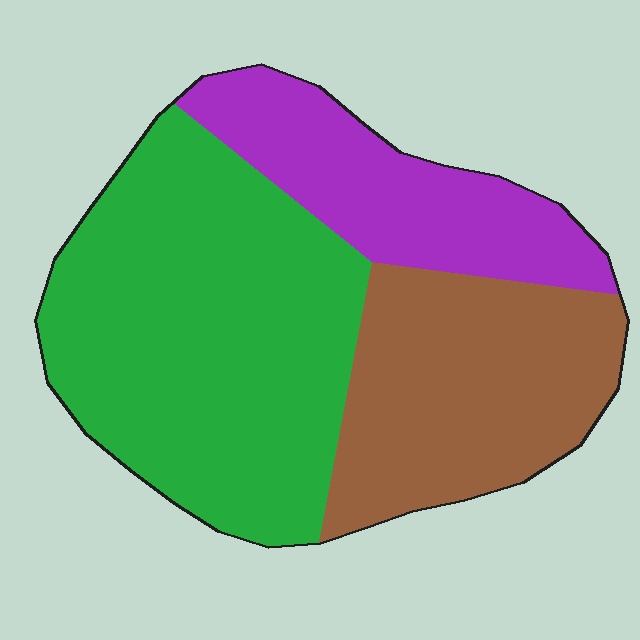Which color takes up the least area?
Purple, at roughly 20%.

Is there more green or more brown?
Green.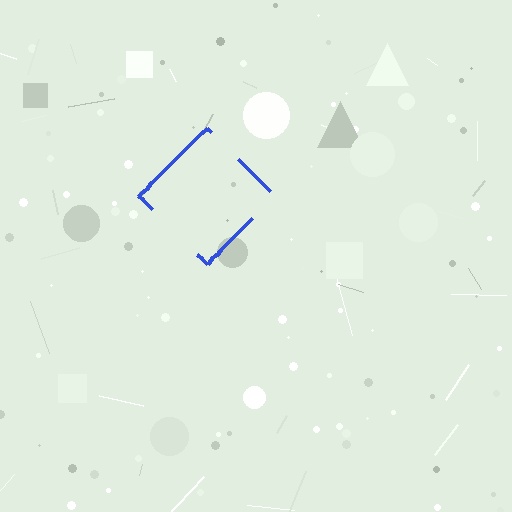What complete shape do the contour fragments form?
The contour fragments form a diamond.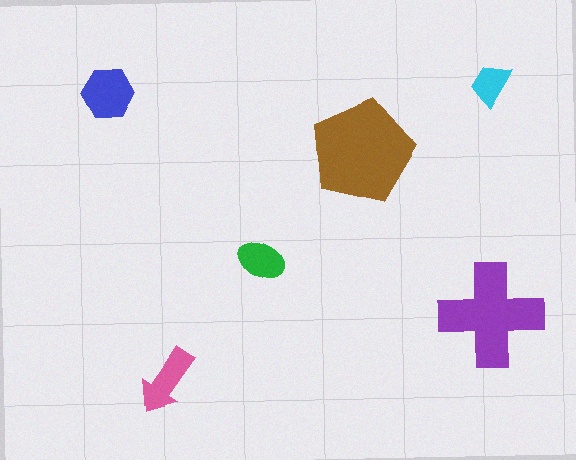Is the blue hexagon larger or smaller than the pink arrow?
Larger.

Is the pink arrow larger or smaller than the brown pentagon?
Smaller.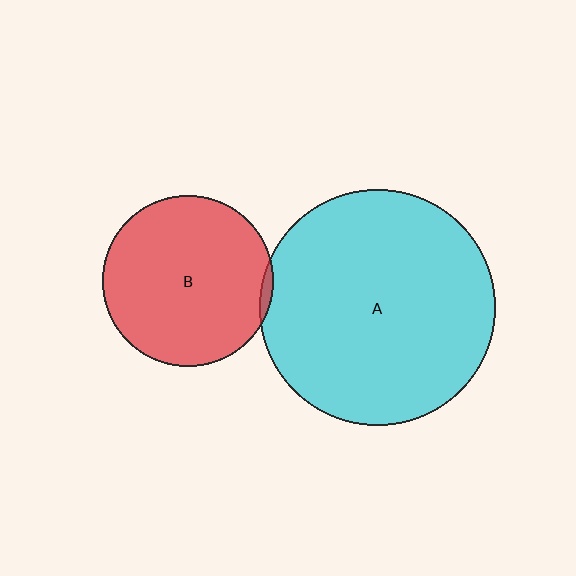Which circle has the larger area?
Circle A (cyan).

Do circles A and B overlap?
Yes.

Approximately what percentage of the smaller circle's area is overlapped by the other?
Approximately 5%.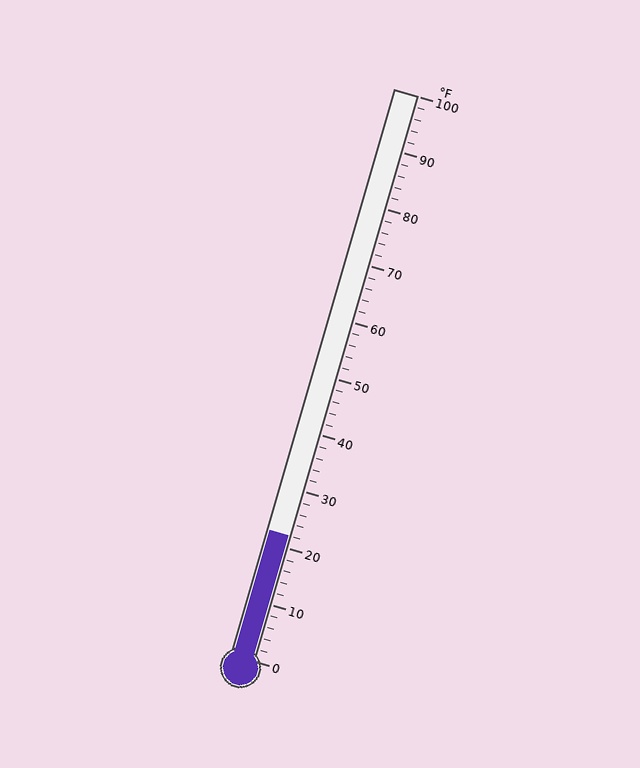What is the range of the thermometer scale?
The thermometer scale ranges from 0°F to 100°F.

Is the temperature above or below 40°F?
The temperature is below 40°F.